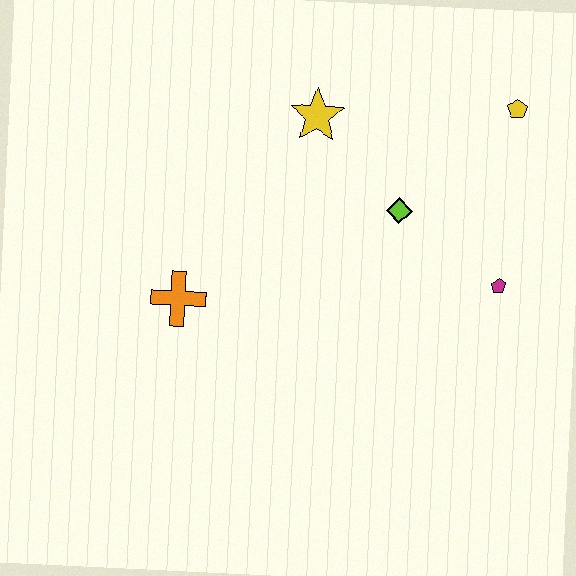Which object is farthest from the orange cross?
The yellow pentagon is farthest from the orange cross.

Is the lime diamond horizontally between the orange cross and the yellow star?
No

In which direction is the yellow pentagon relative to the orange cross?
The yellow pentagon is to the right of the orange cross.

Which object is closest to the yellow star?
The lime diamond is closest to the yellow star.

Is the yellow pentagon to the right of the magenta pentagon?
Yes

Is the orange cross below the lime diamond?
Yes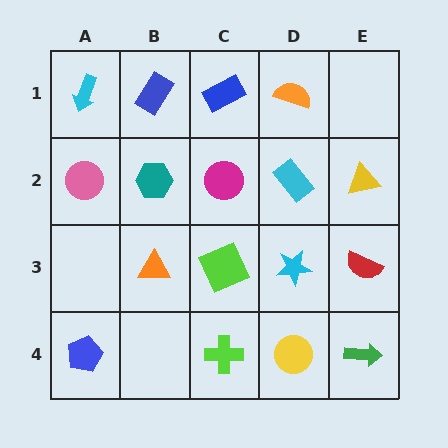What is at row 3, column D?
A cyan star.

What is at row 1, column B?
A blue rectangle.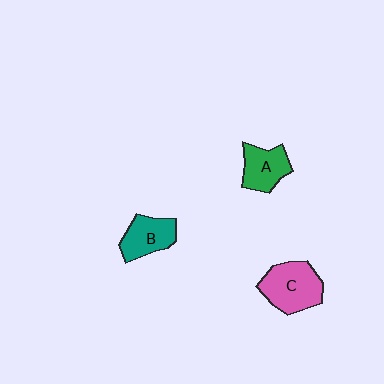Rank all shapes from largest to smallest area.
From largest to smallest: C (pink), B (teal), A (green).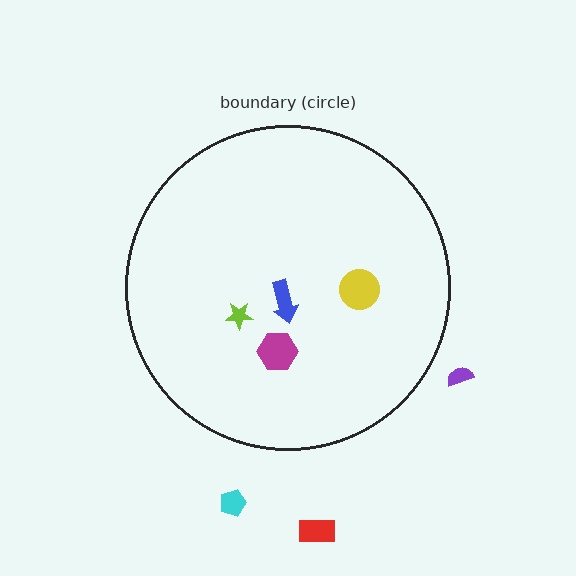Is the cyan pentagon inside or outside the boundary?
Outside.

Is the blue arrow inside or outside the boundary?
Inside.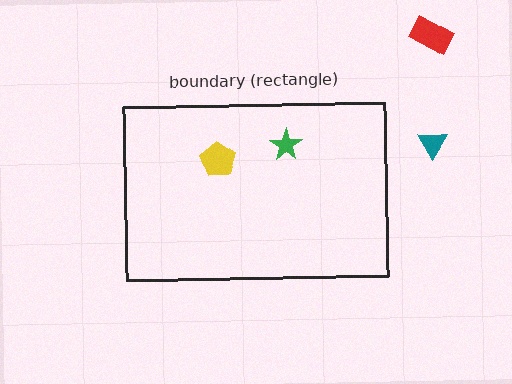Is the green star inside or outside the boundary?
Inside.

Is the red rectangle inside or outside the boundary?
Outside.